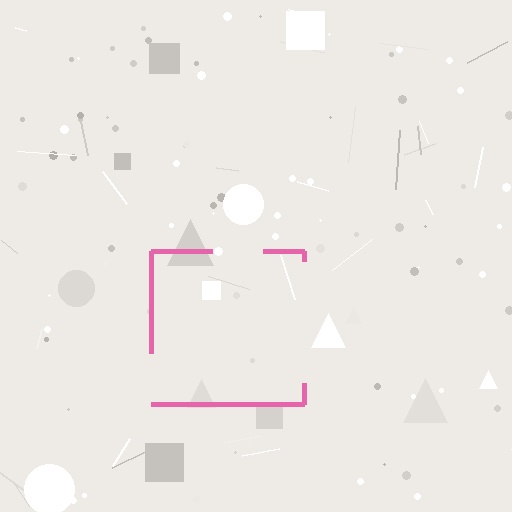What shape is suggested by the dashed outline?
The dashed outline suggests a square.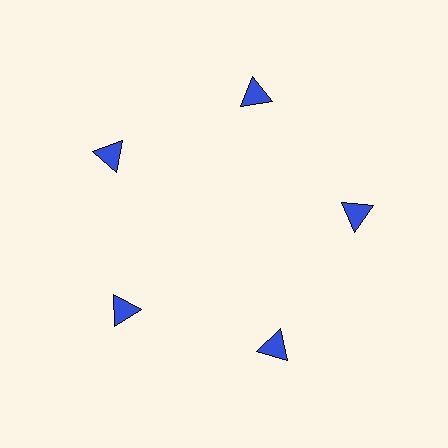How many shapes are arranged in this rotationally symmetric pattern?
There are 5 shapes, arranged in 5 groups of 1.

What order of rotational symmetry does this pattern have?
This pattern has 5-fold rotational symmetry.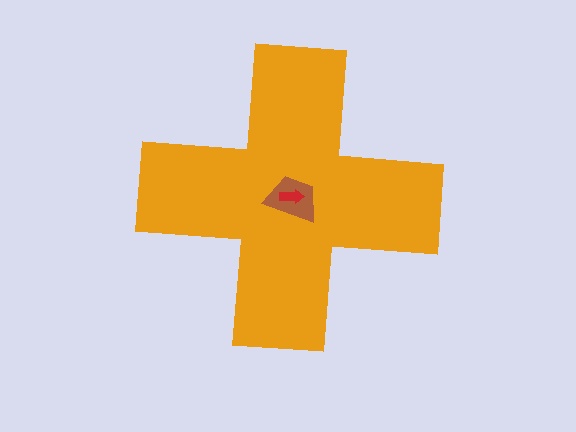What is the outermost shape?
The orange cross.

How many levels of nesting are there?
3.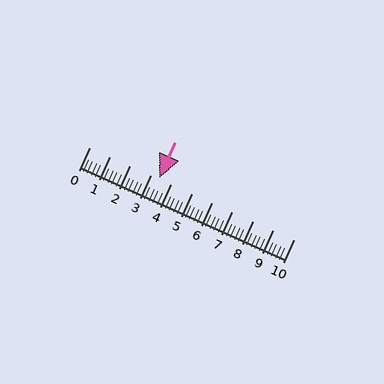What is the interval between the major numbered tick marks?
The major tick marks are spaced 1 units apart.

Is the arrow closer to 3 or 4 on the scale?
The arrow is closer to 3.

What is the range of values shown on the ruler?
The ruler shows values from 0 to 10.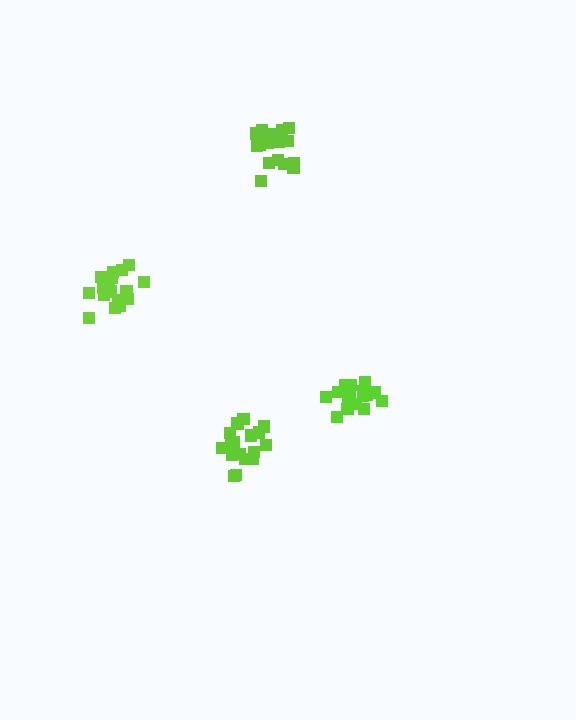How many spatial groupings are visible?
There are 4 spatial groupings.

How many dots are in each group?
Group 1: 18 dots, Group 2: 18 dots, Group 3: 18 dots, Group 4: 18 dots (72 total).